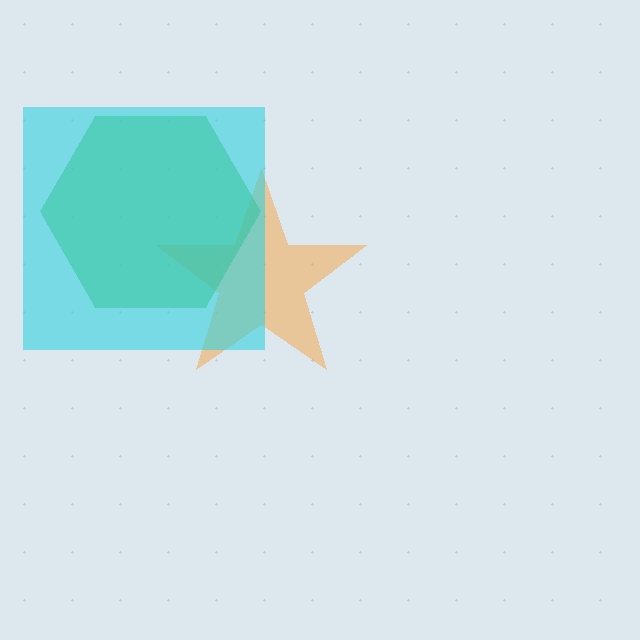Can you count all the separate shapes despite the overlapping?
Yes, there are 3 separate shapes.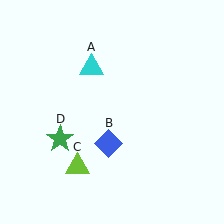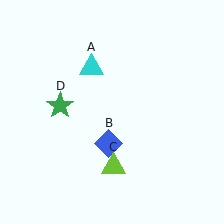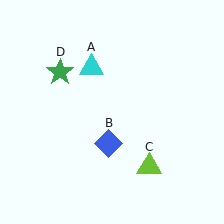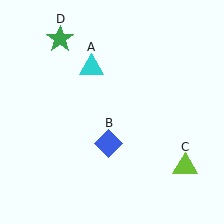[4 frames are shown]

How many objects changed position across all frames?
2 objects changed position: lime triangle (object C), green star (object D).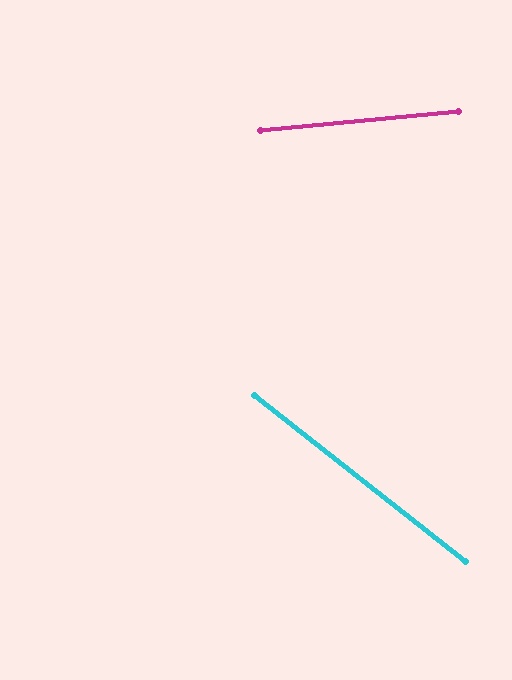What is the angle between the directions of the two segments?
Approximately 44 degrees.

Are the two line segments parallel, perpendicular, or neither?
Neither parallel nor perpendicular — they differ by about 44°.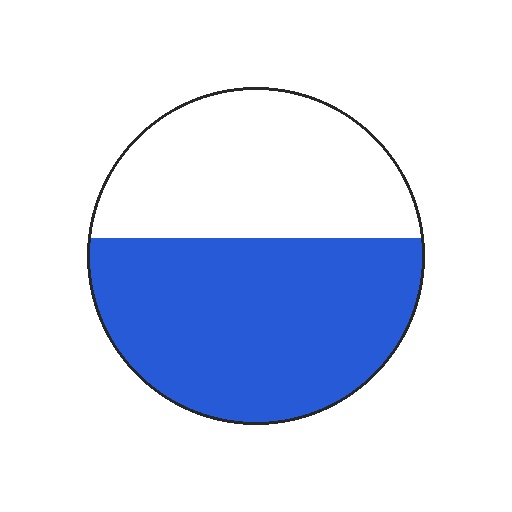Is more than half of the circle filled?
Yes.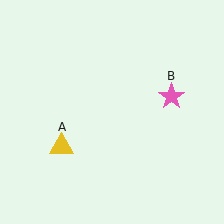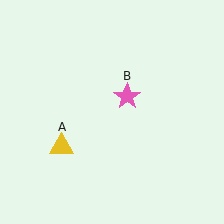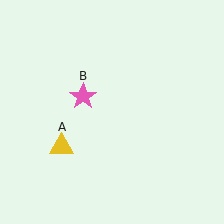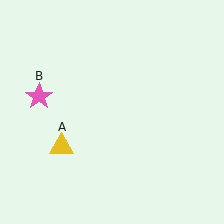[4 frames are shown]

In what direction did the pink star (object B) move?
The pink star (object B) moved left.